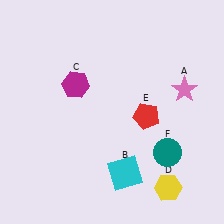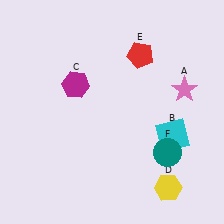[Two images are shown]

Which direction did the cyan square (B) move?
The cyan square (B) moved right.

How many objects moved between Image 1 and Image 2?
2 objects moved between the two images.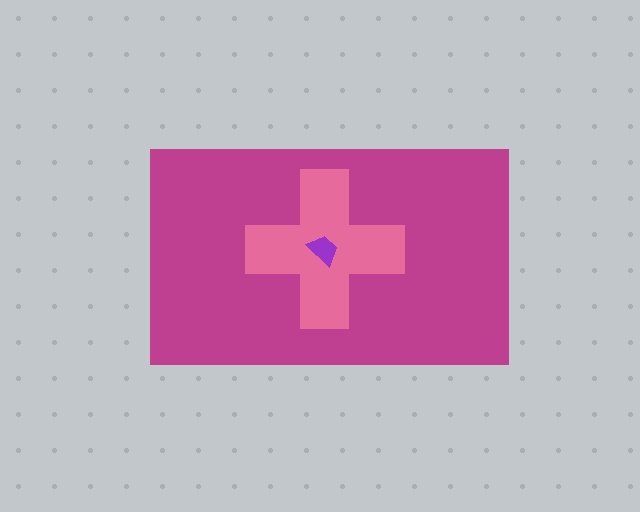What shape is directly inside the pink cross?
The purple trapezoid.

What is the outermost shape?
The magenta rectangle.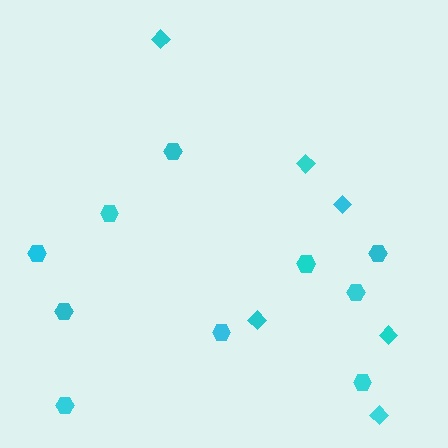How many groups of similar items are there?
There are 2 groups: one group of diamonds (6) and one group of hexagons (10).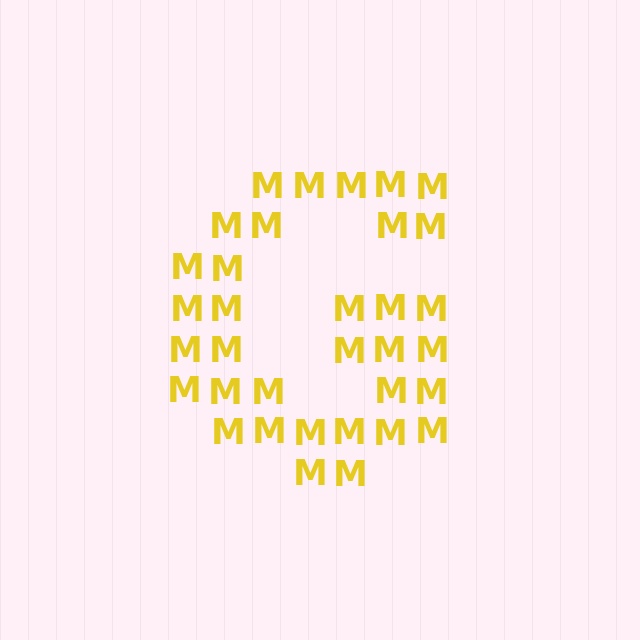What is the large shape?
The large shape is the letter G.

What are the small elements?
The small elements are letter M's.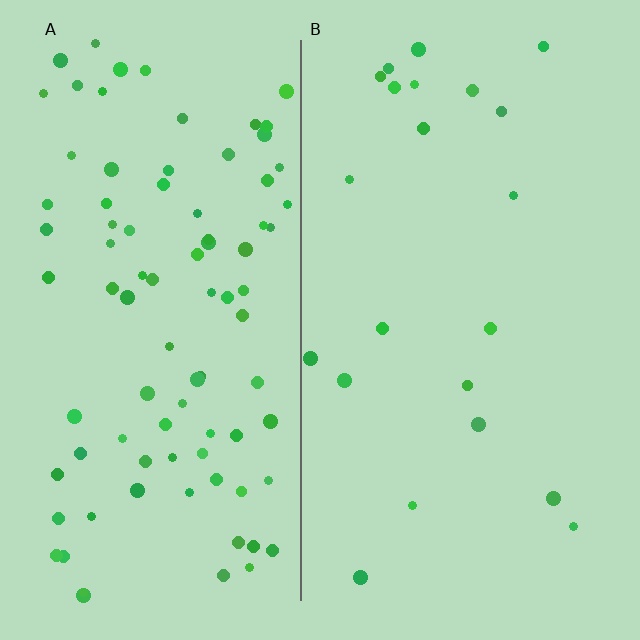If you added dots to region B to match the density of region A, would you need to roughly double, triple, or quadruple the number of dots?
Approximately quadruple.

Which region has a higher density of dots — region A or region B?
A (the left).